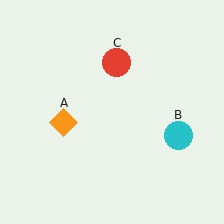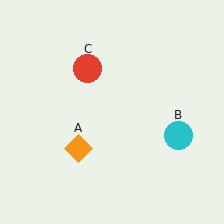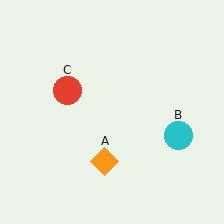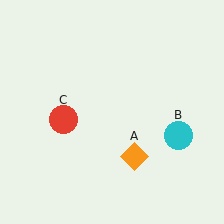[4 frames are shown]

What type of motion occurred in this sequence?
The orange diamond (object A), red circle (object C) rotated counterclockwise around the center of the scene.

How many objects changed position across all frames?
2 objects changed position: orange diamond (object A), red circle (object C).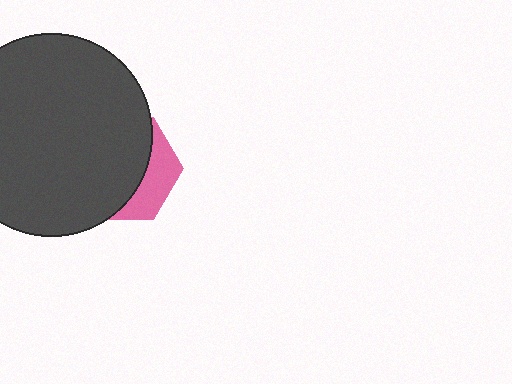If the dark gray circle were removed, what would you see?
You would see the complete pink hexagon.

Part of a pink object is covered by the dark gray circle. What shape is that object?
It is a hexagon.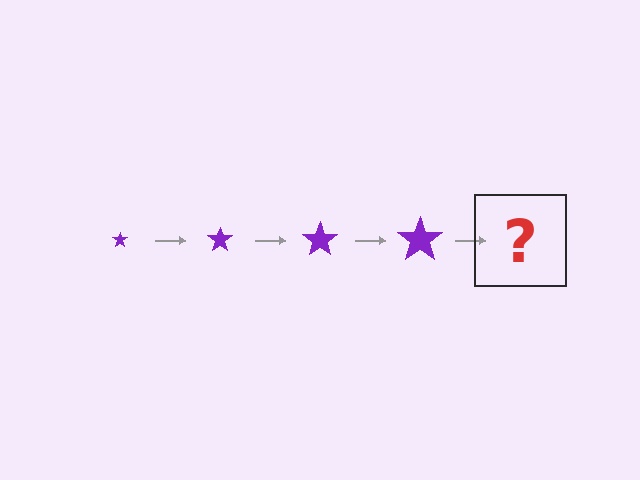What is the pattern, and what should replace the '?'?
The pattern is that the star gets progressively larger each step. The '?' should be a purple star, larger than the previous one.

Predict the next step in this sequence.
The next step is a purple star, larger than the previous one.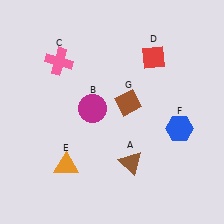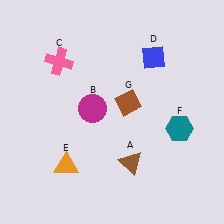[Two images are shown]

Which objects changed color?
D changed from red to blue. F changed from blue to teal.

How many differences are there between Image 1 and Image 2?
There are 2 differences between the two images.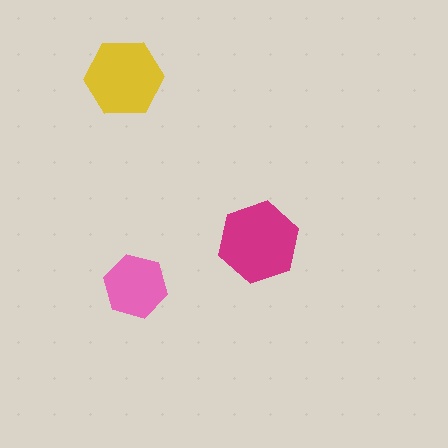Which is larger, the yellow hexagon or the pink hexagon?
The yellow one.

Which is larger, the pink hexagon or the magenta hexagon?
The magenta one.